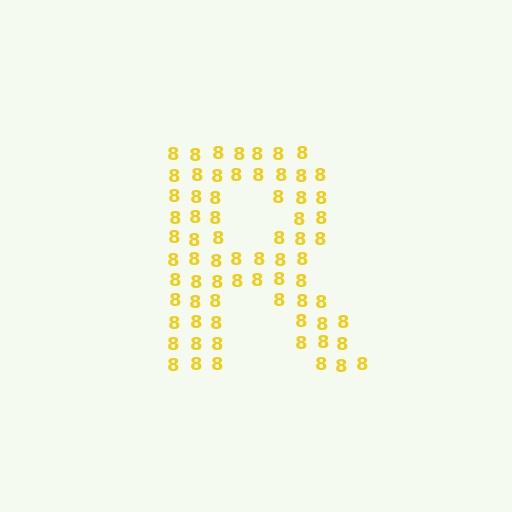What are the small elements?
The small elements are digit 8's.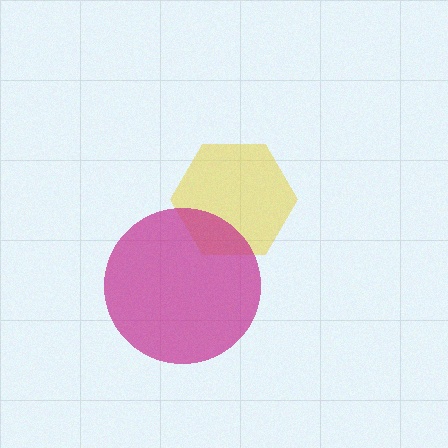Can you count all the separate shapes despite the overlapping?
Yes, there are 2 separate shapes.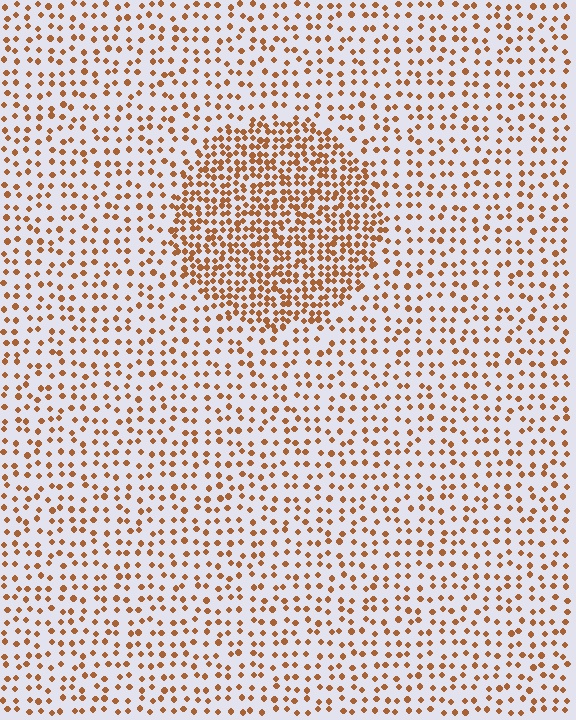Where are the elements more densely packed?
The elements are more densely packed inside the circle boundary.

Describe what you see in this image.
The image contains small brown elements arranged at two different densities. A circle-shaped region is visible where the elements are more densely packed than the surrounding area.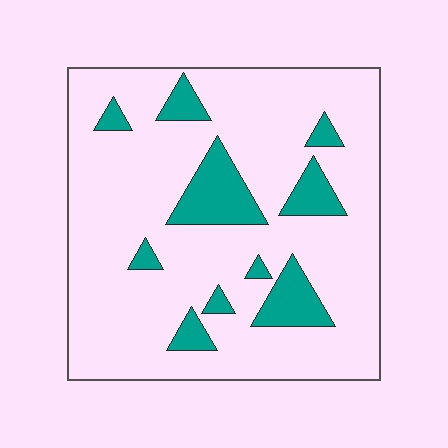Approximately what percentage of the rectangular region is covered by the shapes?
Approximately 15%.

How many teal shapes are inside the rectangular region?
10.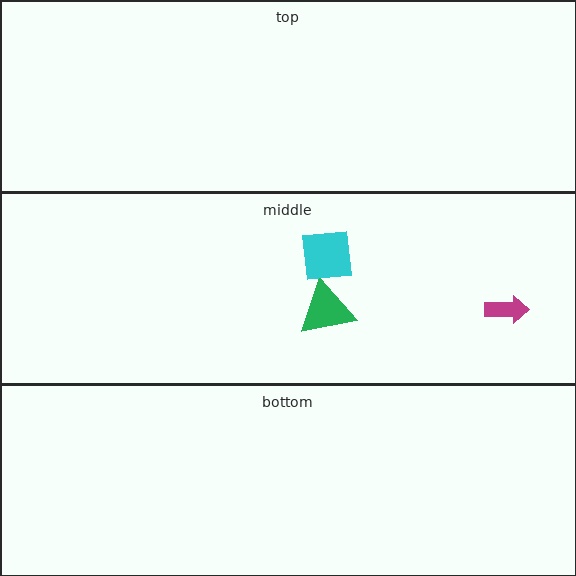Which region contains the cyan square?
The middle region.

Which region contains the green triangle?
The middle region.